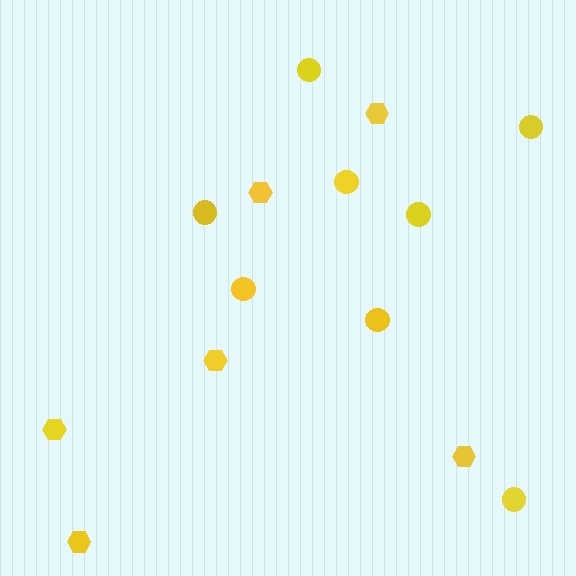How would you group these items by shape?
There are 2 groups: one group of circles (8) and one group of hexagons (6).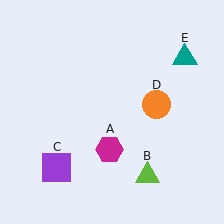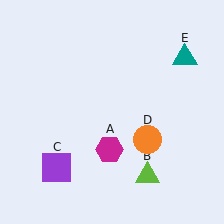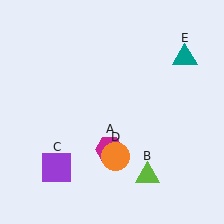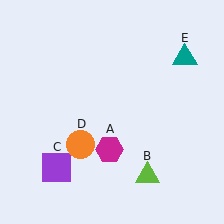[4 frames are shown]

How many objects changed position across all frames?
1 object changed position: orange circle (object D).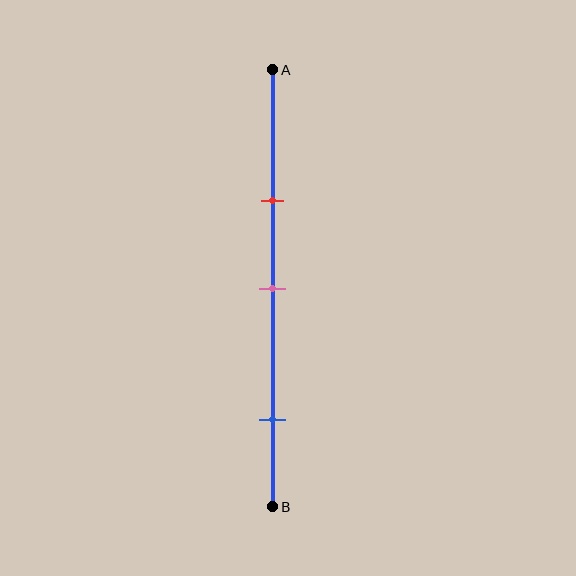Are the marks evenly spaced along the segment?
No, the marks are not evenly spaced.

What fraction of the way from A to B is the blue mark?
The blue mark is approximately 80% (0.8) of the way from A to B.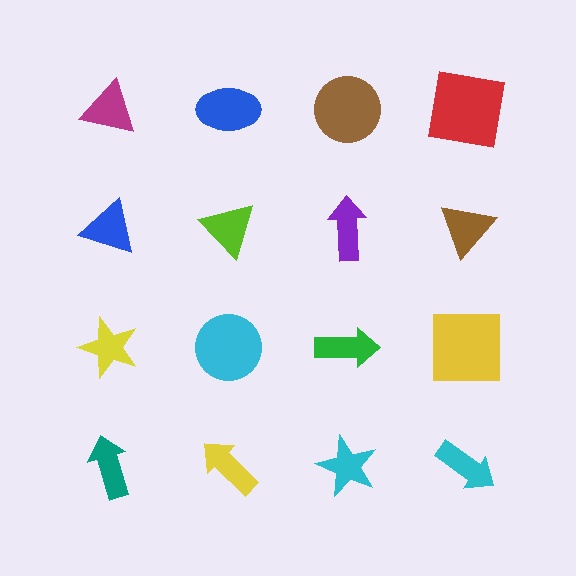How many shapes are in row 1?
4 shapes.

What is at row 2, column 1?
A blue triangle.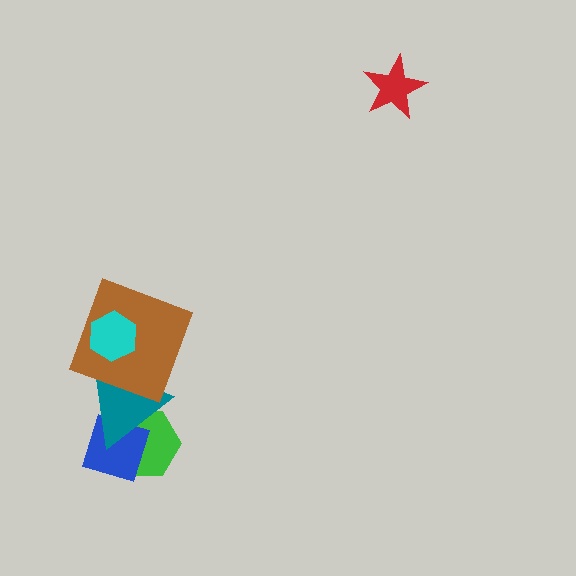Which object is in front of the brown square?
The cyan hexagon is in front of the brown square.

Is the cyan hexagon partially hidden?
No, no other shape covers it.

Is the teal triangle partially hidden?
Yes, it is partially covered by another shape.